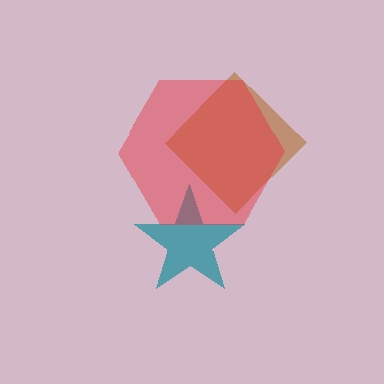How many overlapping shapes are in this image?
There are 3 overlapping shapes in the image.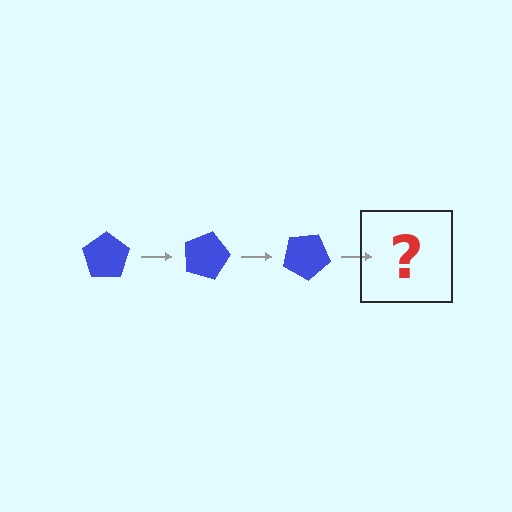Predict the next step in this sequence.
The next step is a blue pentagon rotated 45 degrees.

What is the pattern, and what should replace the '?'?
The pattern is that the pentagon rotates 15 degrees each step. The '?' should be a blue pentagon rotated 45 degrees.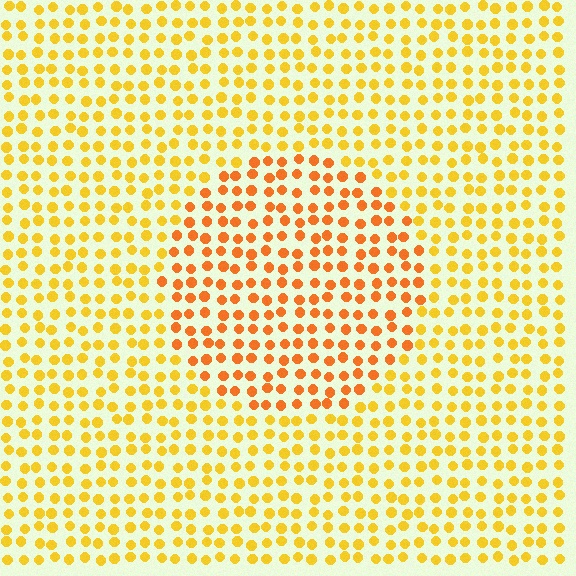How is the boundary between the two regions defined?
The boundary is defined purely by a slight shift in hue (about 26 degrees). Spacing, size, and orientation are identical on both sides.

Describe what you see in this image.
The image is filled with small yellow elements in a uniform arrangement. A circle-shaped region is visible where the elements are tinted to a slightly different hue, forming a subtle color boundary.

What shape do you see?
I see a circle.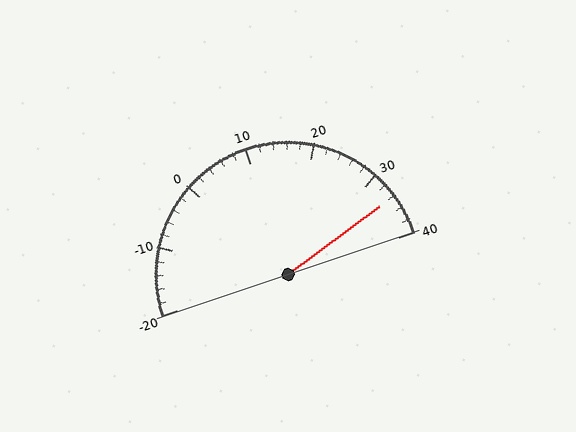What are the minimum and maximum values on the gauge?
The gauge ranges from -20 to 40.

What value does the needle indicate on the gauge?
The needle indicates approximately 34.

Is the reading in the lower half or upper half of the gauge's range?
The reading is in the upper half of the range (-20 to 40).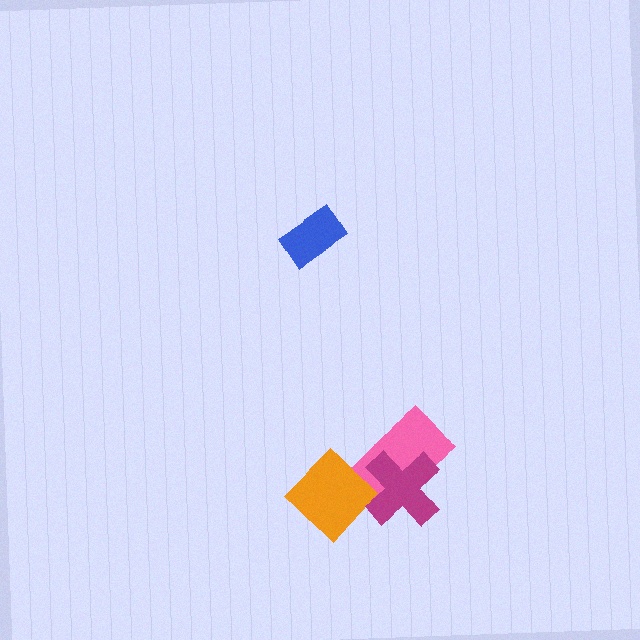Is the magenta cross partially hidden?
No, no other shape covers it.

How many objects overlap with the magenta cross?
2 objects overlap with the magenta cross.